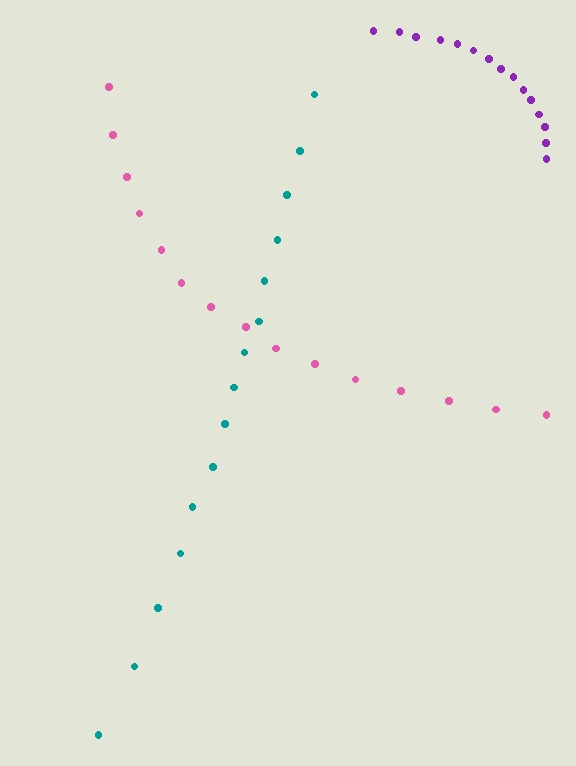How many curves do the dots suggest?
There are 3 distinct paths.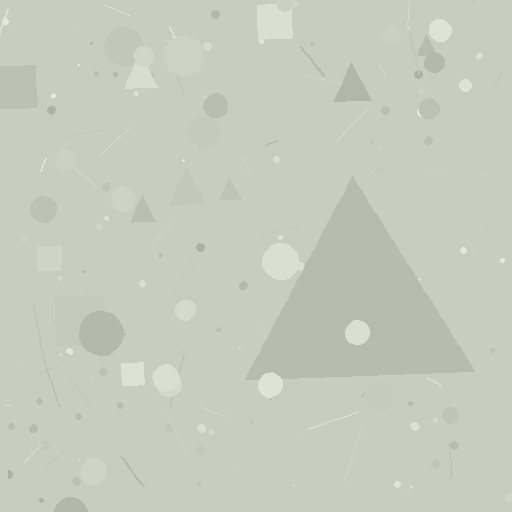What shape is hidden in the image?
A triangle is hidden in the image.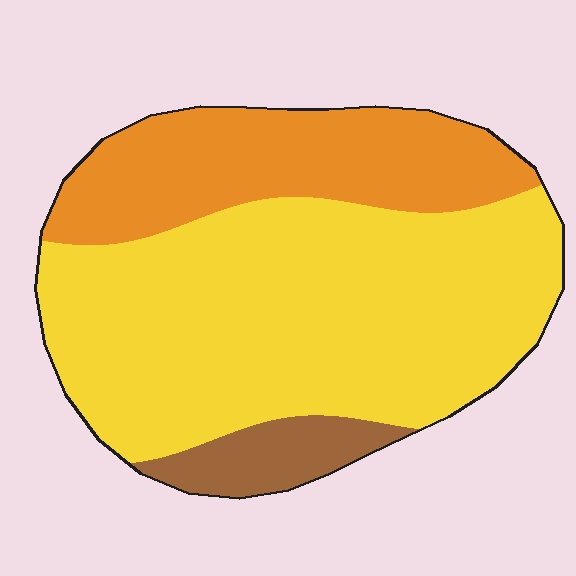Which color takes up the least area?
Brown, at roughly 10%.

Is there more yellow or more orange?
Yellow.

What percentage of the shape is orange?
Orange covers around 30% of the shape.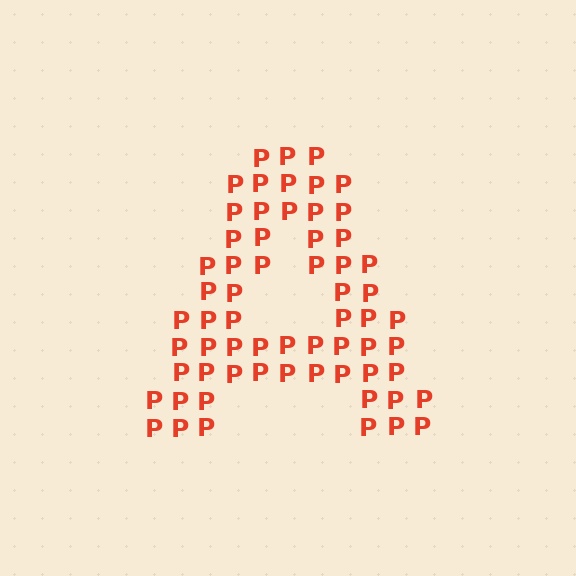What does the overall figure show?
The overall figure shows the letter A.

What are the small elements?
The small elements are letter P's.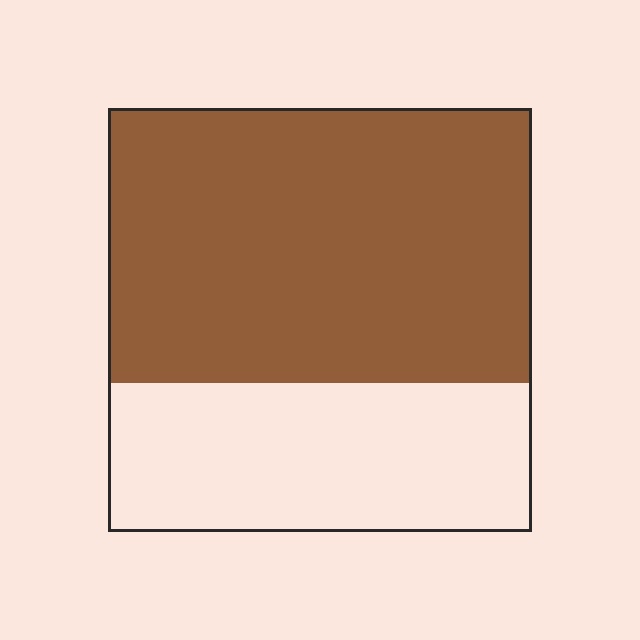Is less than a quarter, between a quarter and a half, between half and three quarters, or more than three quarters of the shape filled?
Between half and three quarters.